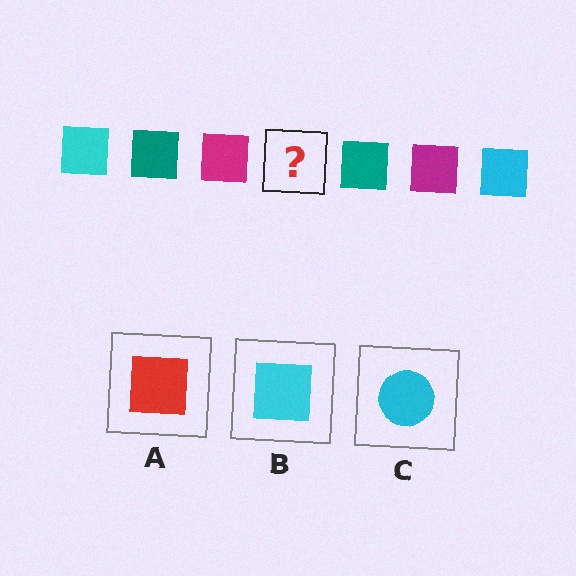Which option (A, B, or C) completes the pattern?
B.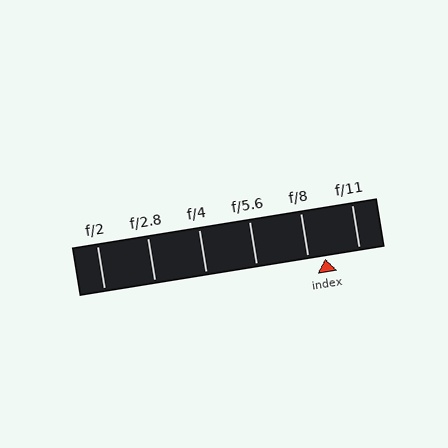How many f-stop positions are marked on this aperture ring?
There are 6 f-stop positions marked.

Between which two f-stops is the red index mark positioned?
The index mark is between f/8 and f/11.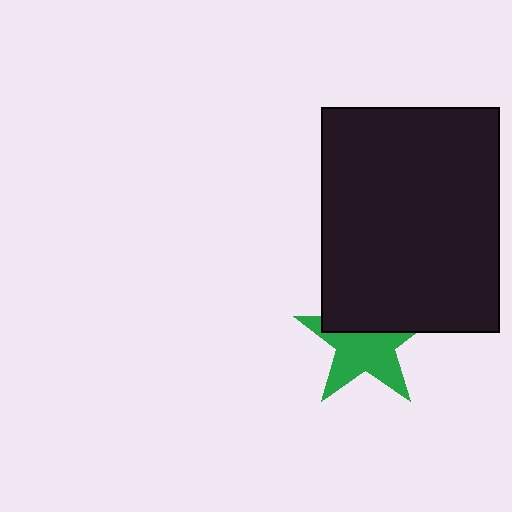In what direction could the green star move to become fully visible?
The green star could move down. That would shift it out from behind the black rectangle entirely.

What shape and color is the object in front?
The object in front is a black rectangle.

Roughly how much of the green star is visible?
About half of it is visible (roughly 59%).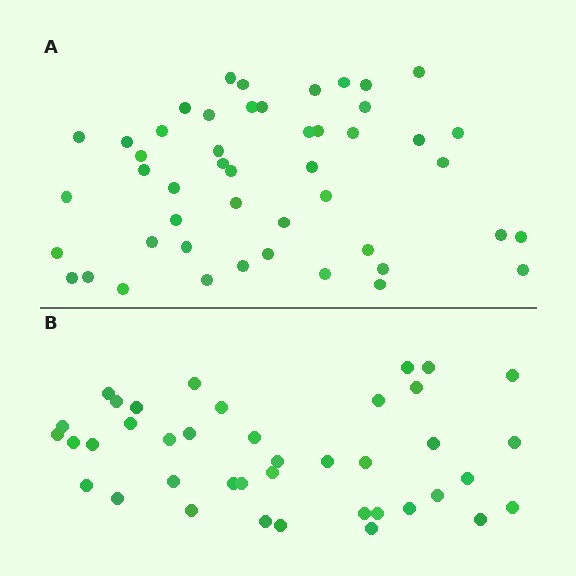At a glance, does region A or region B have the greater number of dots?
Region A (the top region) has more dots.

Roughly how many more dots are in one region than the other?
Region A has roughly 8 or so more dots than region B.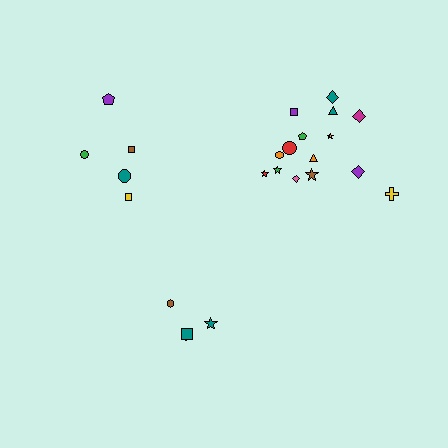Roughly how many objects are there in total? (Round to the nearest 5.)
Roughly 25 objects in total.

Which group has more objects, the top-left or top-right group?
The top-right group.